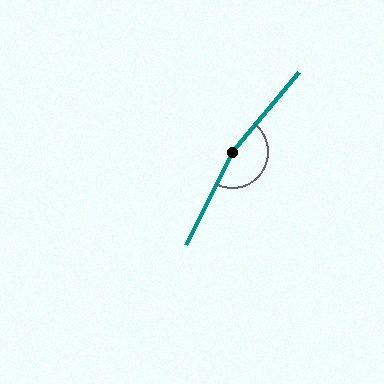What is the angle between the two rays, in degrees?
Approximately 166 degrees.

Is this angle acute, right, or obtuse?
It is obtuse.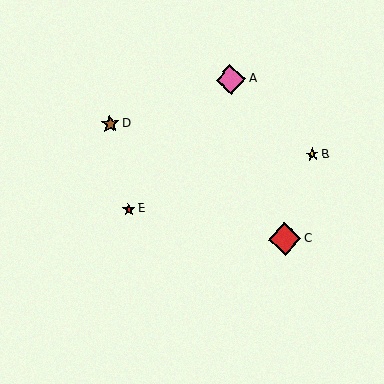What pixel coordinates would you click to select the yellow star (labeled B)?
Click at (312, 154) to select the yellow star B.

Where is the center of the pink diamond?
The center of the pink diamond is at (231, 79).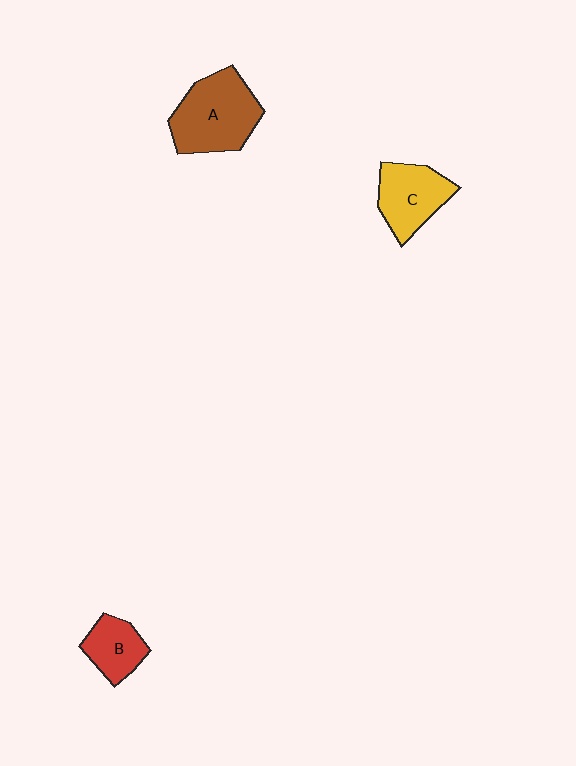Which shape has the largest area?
Shape A (brown).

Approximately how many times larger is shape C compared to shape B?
Approximately 1.4 times.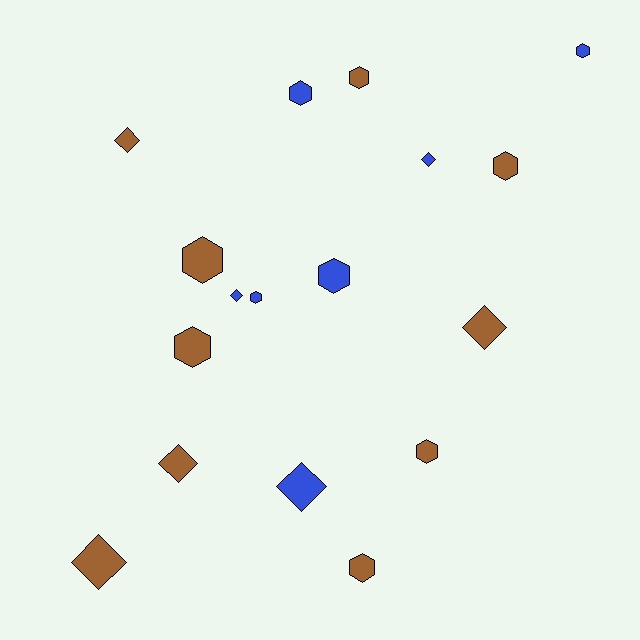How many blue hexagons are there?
There are 4 blue hexagons.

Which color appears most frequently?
Brown, with 10 objects.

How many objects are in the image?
There are 17 objects.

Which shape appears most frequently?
Hexagon, with 10 objects.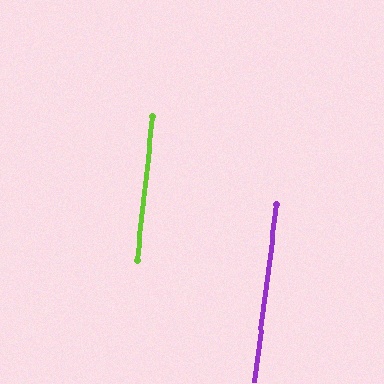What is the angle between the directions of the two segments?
Approximately 1 degree.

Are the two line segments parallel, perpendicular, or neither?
Parallel — their directions differ by only 1.2°.